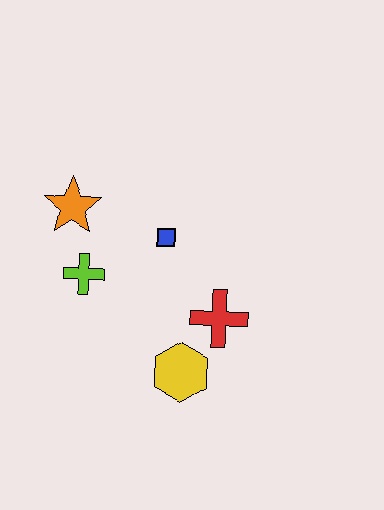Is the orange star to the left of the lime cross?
Yes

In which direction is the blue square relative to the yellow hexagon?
The blue square is above the yellow hexagon.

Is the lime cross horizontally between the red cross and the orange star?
Yes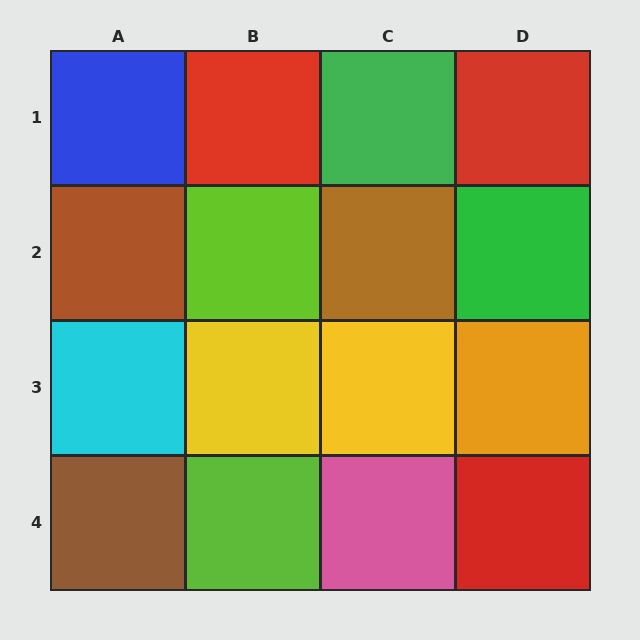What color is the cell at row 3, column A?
Cyan.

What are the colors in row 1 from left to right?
Blue, red, green, red.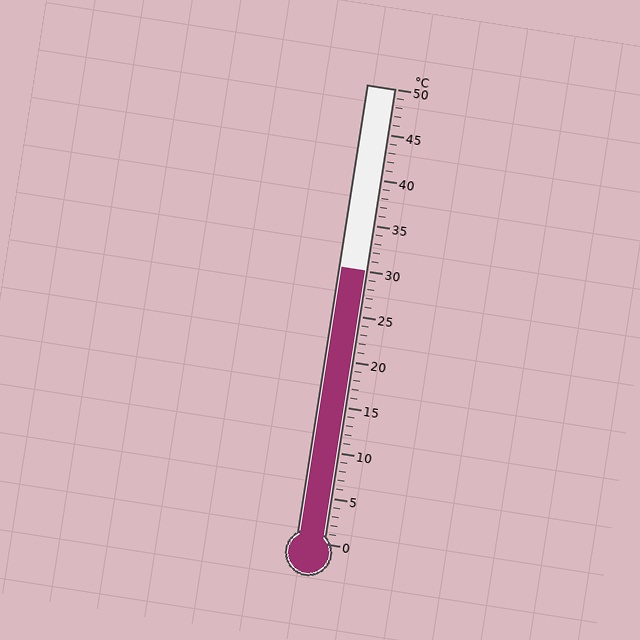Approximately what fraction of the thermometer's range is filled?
The thermometer is filled to approximately 60% of its range.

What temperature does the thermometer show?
The thermometer shows approximately 30°C.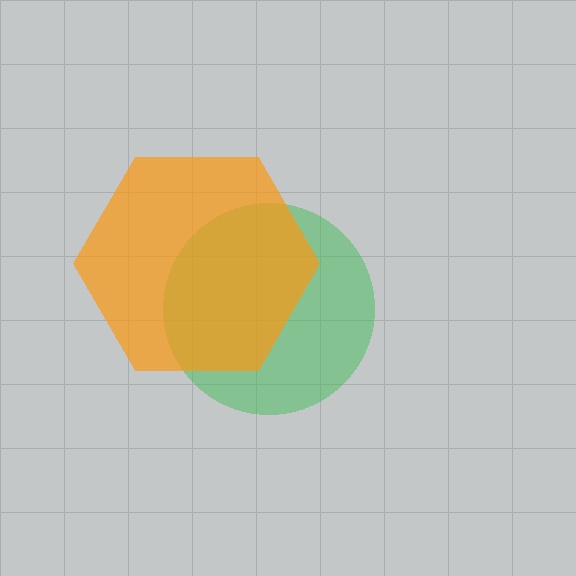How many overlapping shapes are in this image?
There are 2 overlapping shapes in the image.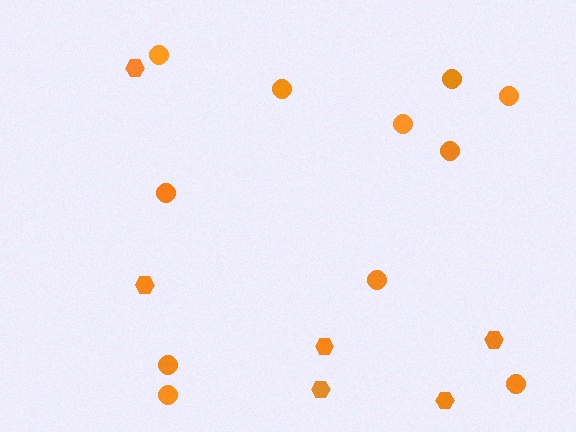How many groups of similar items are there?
There are 2 groups: one group of hexagons (6) and one group of circles (11).